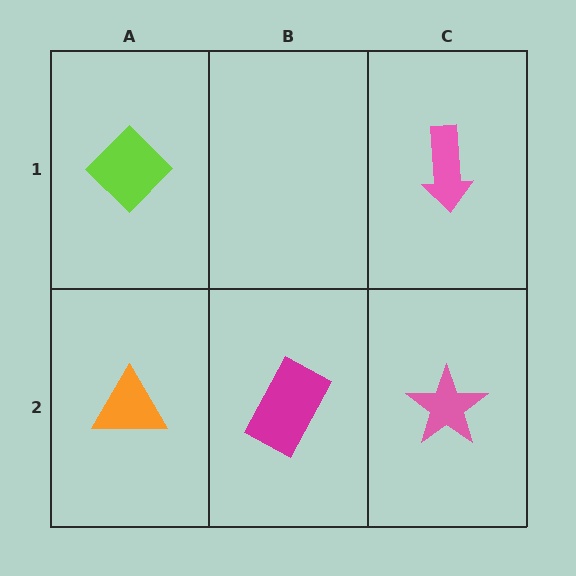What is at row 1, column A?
A lime diamond.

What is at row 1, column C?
A pink arrow.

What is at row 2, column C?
A pink star.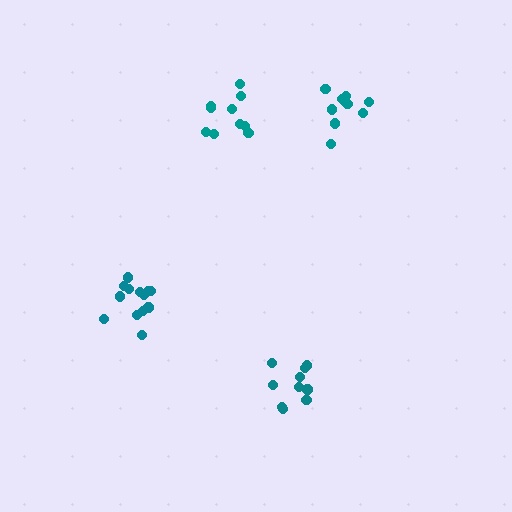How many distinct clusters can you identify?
There are 4 distinct clusters.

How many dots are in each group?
Group 1: 10 dots, Group 2: 13 dots, Group 3: 10 dots, Group 4: 10 dots (43 total).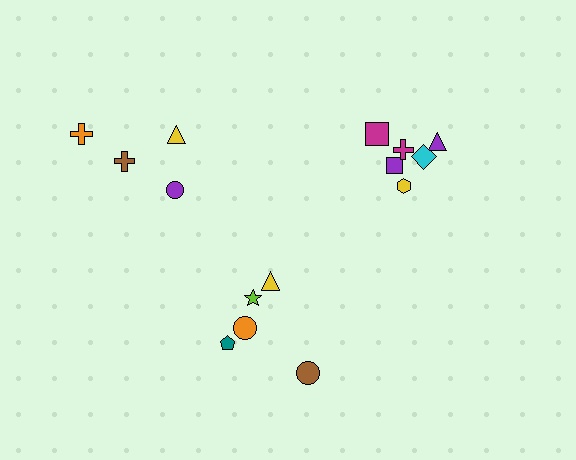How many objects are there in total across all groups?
There are 15 objects.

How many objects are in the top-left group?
There are 4 objects.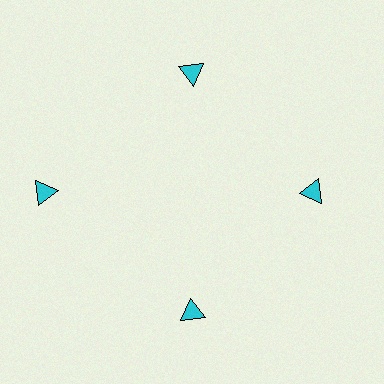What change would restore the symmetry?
The symmetry would be restored by moving it inward, back onto the ring so that all 4 triangles sit at equal angles and equal distance from the center.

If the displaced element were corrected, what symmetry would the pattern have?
It would have 4-fold rotational symmetry — the pattern would map onto itself every 90 degrees.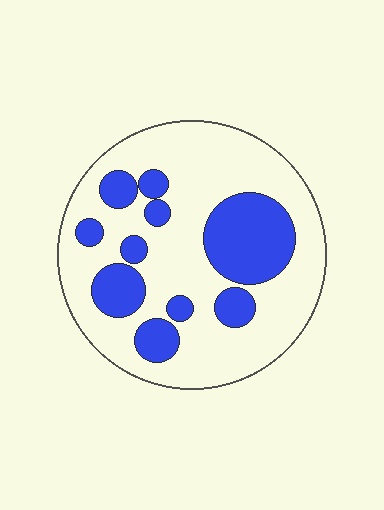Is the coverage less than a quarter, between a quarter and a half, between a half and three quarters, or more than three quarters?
Between a quarter and a half.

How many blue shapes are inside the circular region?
10.